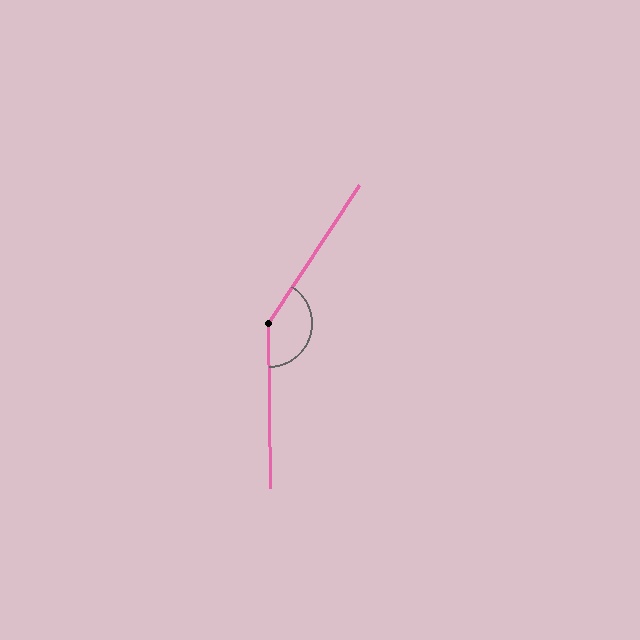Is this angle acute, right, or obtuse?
It is obtuse.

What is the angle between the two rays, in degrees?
Approximately 146 degrees.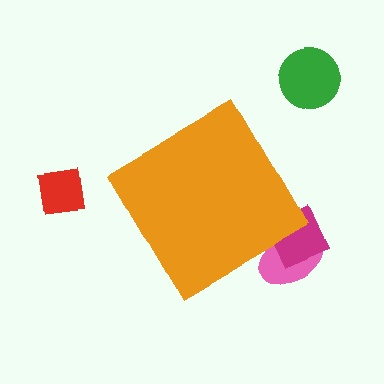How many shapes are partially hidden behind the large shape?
2 shapes are partially hidden.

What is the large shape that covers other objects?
An orange diamond.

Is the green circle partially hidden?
No, the green circle is fully visible.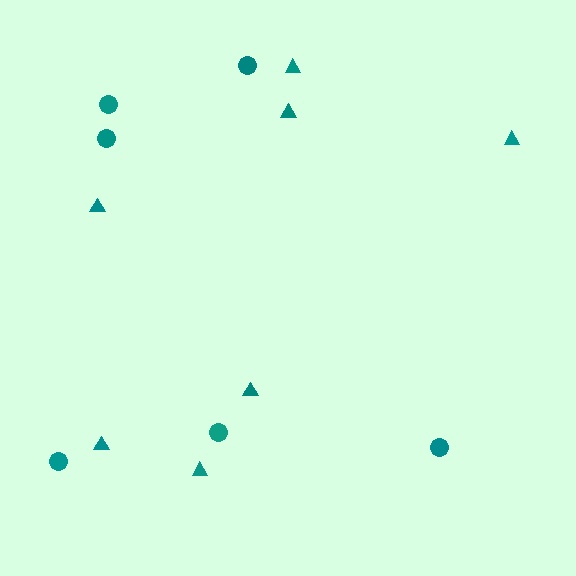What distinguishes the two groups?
There are 2 groups: one group of circles (6) and one group of triangles (7).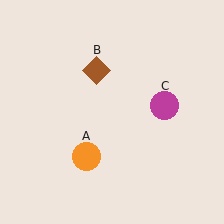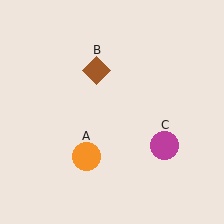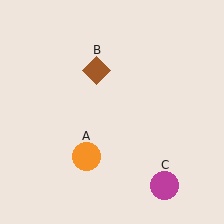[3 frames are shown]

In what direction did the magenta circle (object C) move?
The magenta circle (object C) moved down.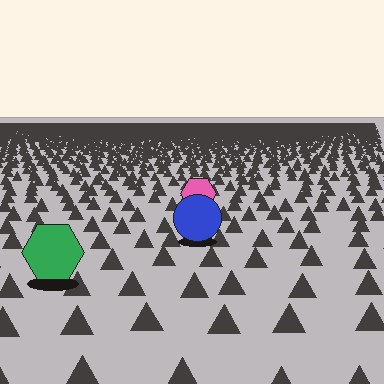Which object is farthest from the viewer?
The pink hexagon is farthest from the viewer. It appears smaller and the ground texture around it is denser.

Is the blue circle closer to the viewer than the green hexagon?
No. The green hexagon is closer — you can tell from the texture gradient: the ground texture is coarser near it.